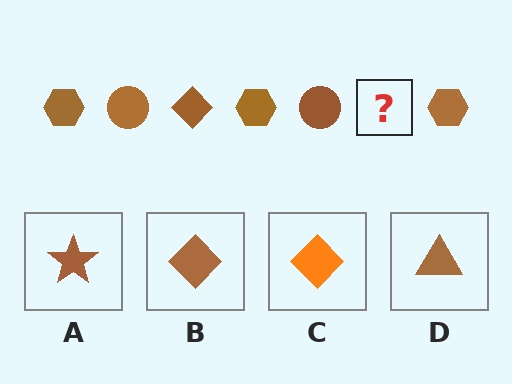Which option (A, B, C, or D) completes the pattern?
B.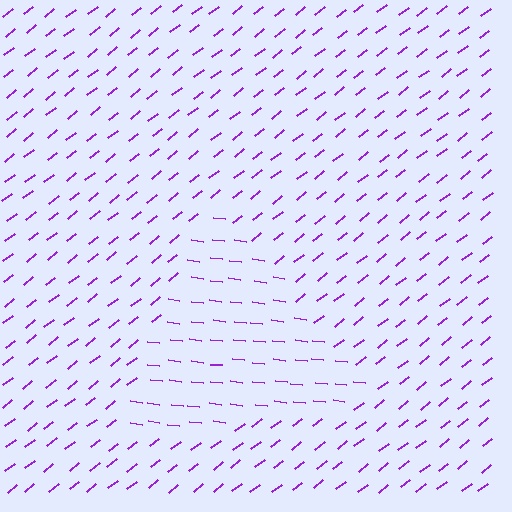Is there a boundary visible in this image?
Yes, there is a texture boundary formed by a change in line orientation.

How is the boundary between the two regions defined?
The boundary is defined purely by a change in line orientation (approximately 45 degrees difference). All lines are the same color and thickness.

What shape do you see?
I see a triangle.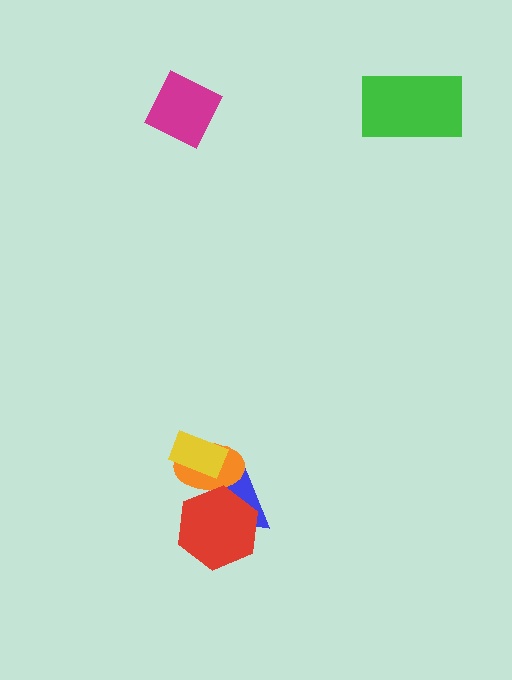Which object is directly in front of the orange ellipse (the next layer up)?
The yellow rectangle is directly in front of the orange ellipse.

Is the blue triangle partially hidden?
Yes, it is partially covered by another shape.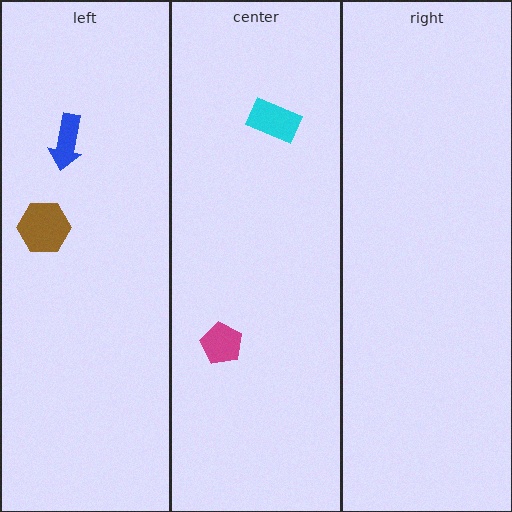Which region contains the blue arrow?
The left region.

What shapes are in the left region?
The brown hexagon, the blue arrow.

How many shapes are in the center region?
2.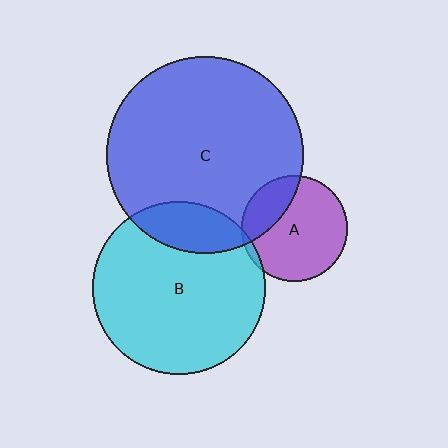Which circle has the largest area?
Circle C (blue).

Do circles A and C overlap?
Yes.